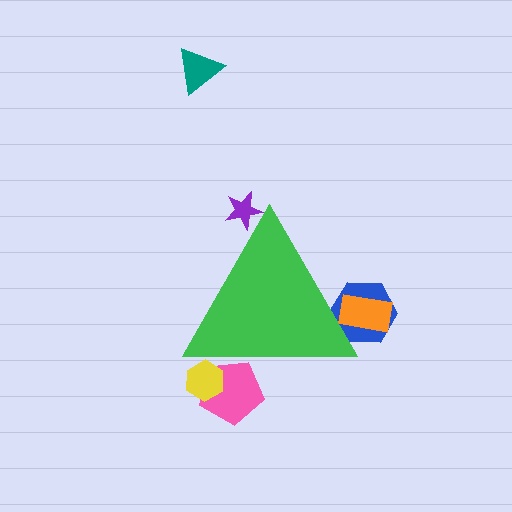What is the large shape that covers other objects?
A green triangle.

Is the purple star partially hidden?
Yes, the purple star is partially hidden behind the green triangle.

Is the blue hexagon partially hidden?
Yes, the blue hexagon is partially hidden behind the green triangle.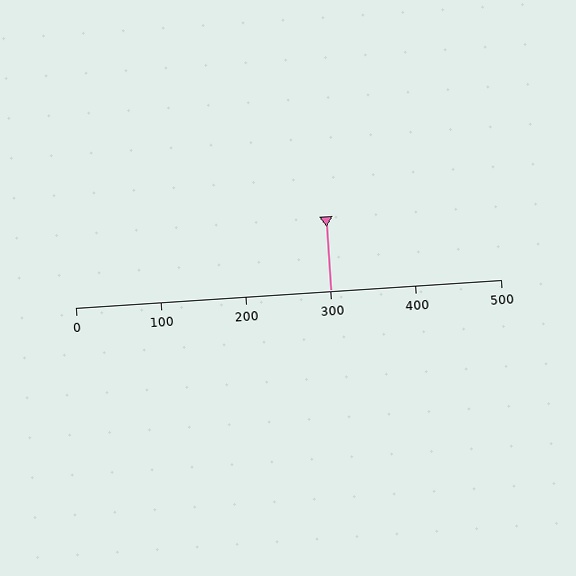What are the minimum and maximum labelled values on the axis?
The axis runs from 0 to 500.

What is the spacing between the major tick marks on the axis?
The major ticks are spaced 100 apart.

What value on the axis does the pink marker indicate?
The marker indicates approximately 300.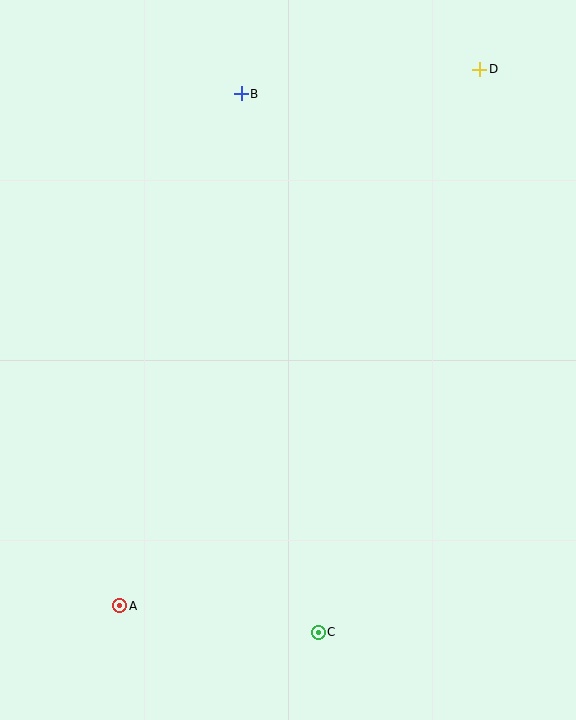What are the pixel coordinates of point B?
Point B is at (241, 94).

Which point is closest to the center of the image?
Point B at (241, 94) is closest to the center.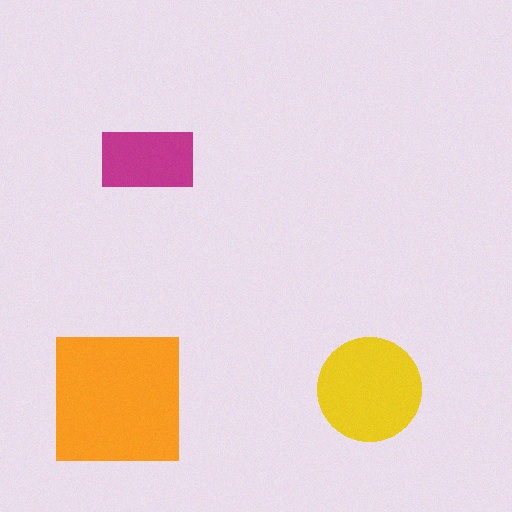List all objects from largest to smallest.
The orange square, the yellow circle, the magenta rectangle.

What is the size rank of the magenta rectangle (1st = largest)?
3rd.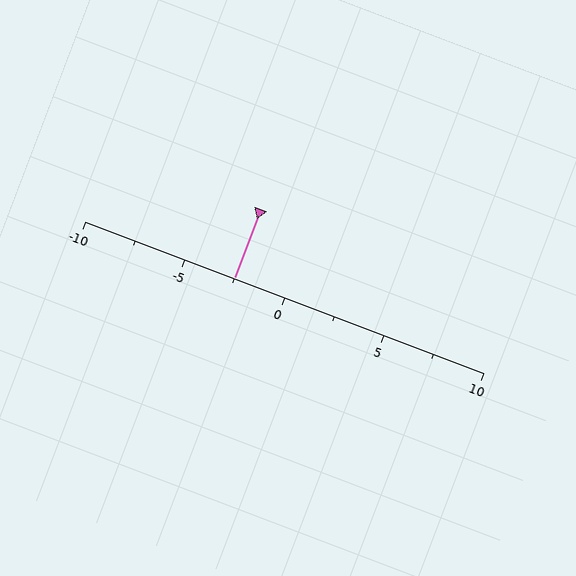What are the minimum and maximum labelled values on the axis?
The axis runs from -10 to 10.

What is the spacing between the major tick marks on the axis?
The major ticks are spaced 5 apart.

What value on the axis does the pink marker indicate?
The marker indicates approximately -2.5.